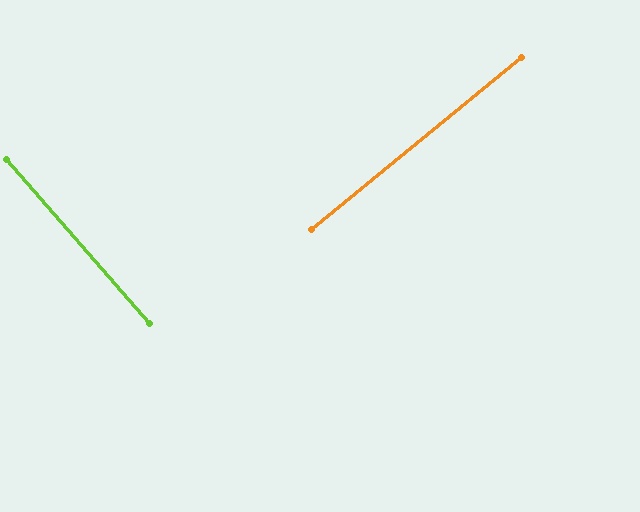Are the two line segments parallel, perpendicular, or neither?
Perpendicular — they meet at approximately 88°.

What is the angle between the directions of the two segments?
Approximately 88 degrees.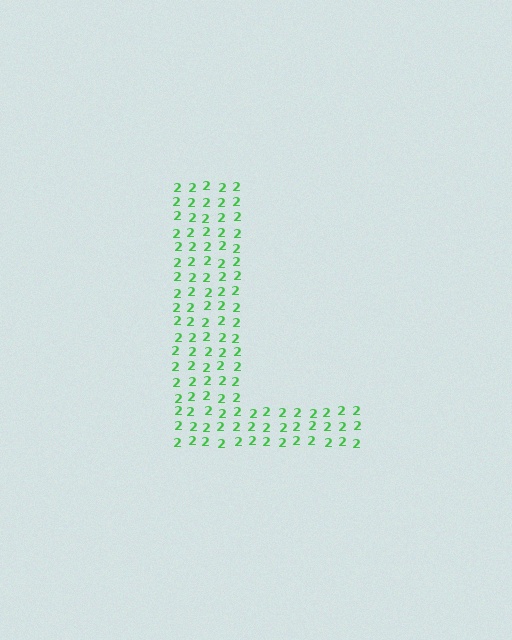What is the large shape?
The large shape is the letter L.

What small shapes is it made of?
It is made of small digit 2's.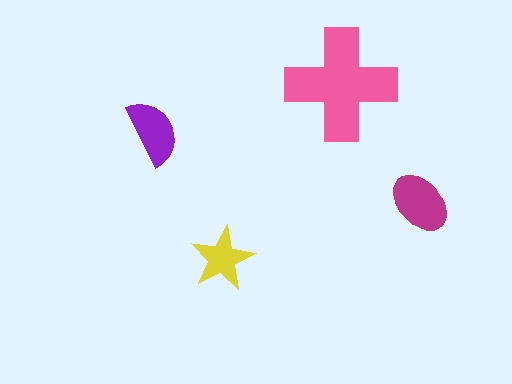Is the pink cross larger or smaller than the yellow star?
Larger.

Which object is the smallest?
The yellow star.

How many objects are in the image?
There are 4 objects in the image.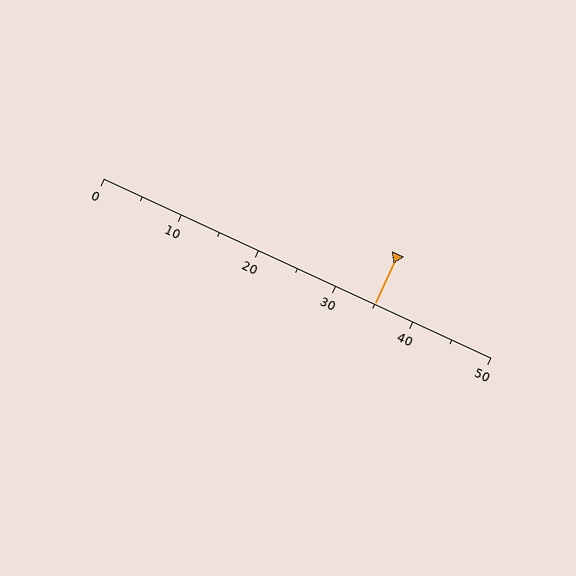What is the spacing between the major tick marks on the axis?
The major ticks are spaced 10 apart.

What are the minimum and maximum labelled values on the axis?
The axis runs from 0 to 50.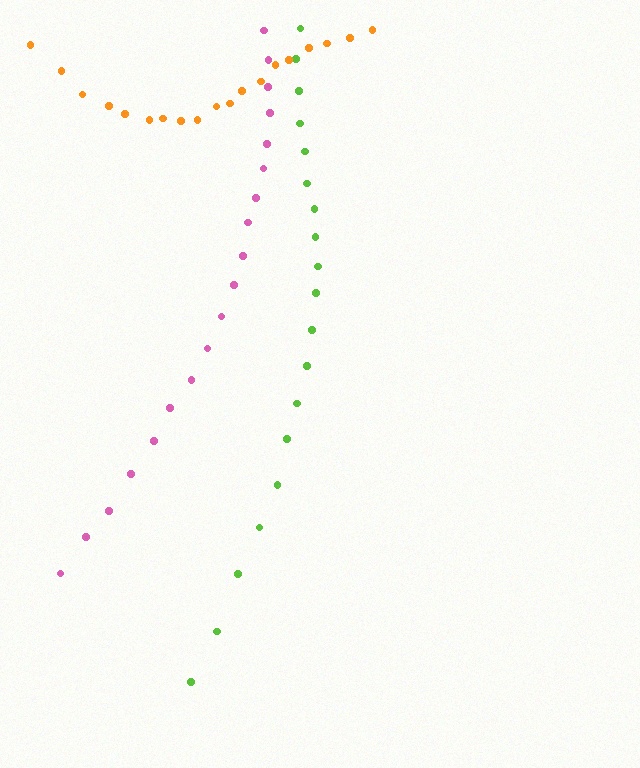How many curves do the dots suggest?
There are 3 distinct paths.